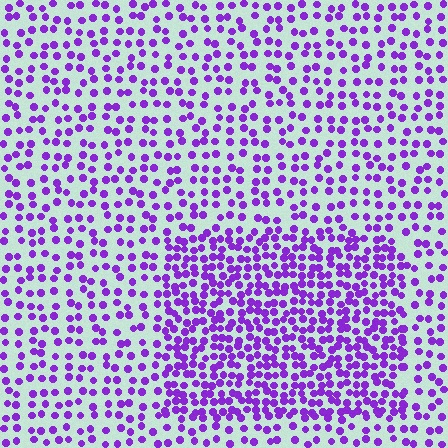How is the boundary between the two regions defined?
The boundary is defined by a change in element density (approximately 1.9x ratio). All elements are the same color, size, and shape.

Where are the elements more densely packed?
The elements are more densely packed inside the rectangle boundary.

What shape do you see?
I see a rectangle.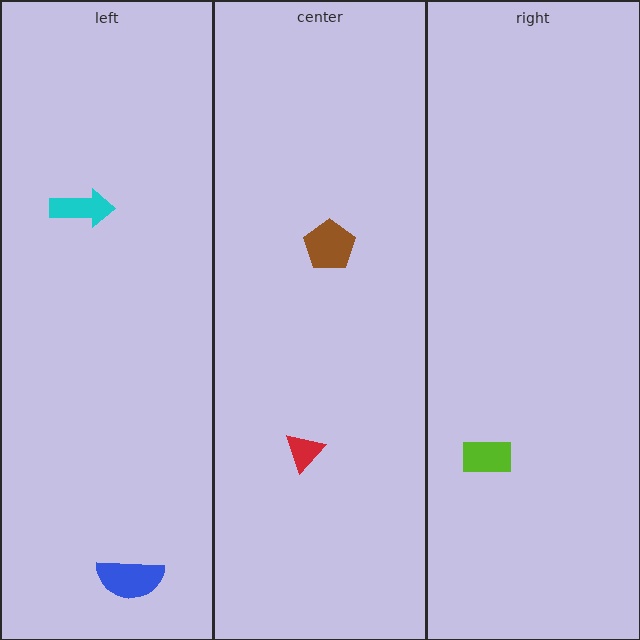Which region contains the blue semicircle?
The left region.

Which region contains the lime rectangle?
The right region.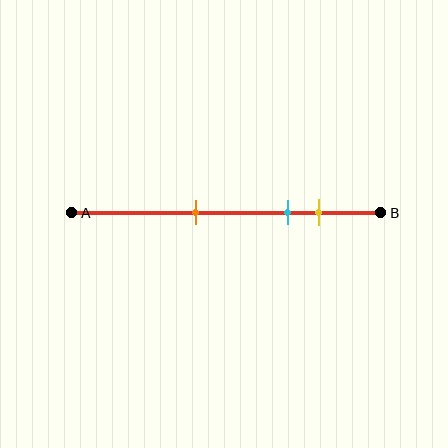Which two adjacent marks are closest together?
The cyan and yellow marks are the closest adjacent pair.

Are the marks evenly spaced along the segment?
No, the marks are not evenly spaced.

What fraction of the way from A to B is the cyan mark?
The cyan mark is approximately 70% (0.7) of the way from A to B.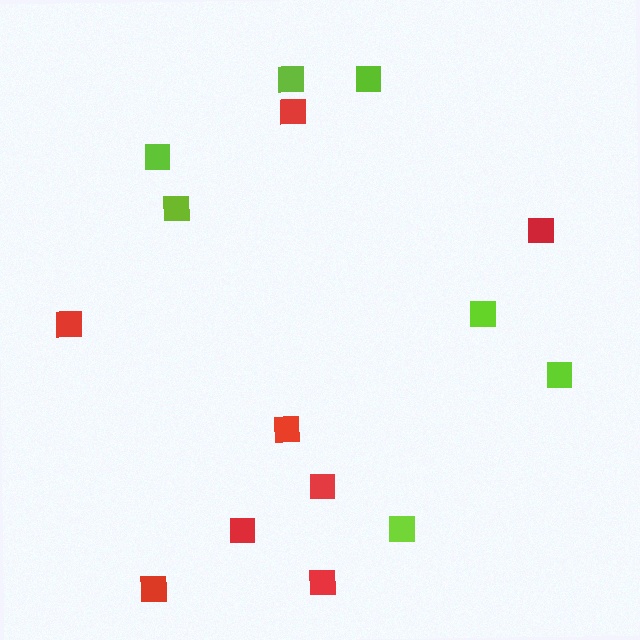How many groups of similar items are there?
There are 2 groups: one group of lime squares (7) and one group of red squares (8).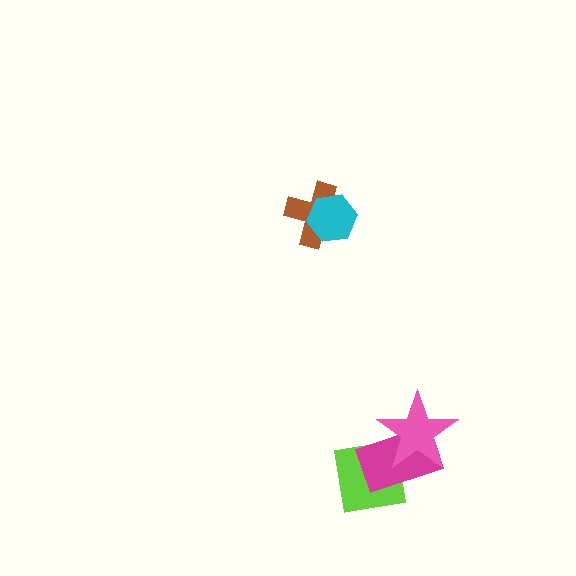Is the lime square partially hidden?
Yes, it is partially covered by another shape.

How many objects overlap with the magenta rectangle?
2 objects overlap with the magenta rectangle.